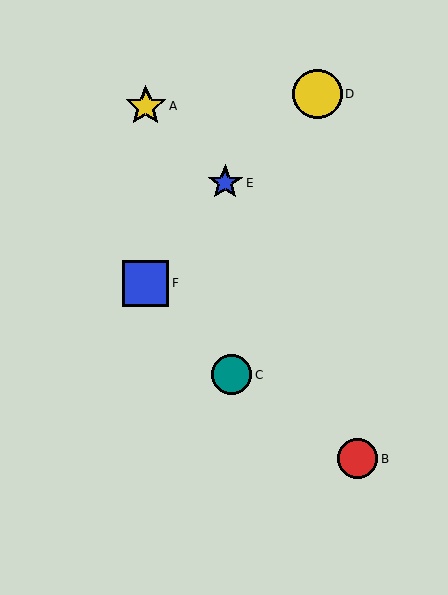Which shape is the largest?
The yellow circle (labeled D) is the largest.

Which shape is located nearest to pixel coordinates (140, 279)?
The blue square (labeled F) at (146, 283) is nearest to that location.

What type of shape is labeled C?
Shape C is a teal circle.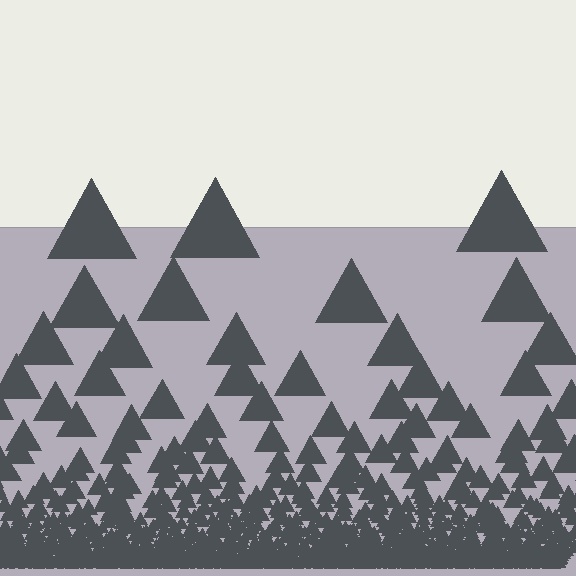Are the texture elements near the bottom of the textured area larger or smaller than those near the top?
Smaller. The gradient is inverted — elements near the bottom are smaller and denser.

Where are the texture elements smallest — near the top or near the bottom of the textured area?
Near the bottom.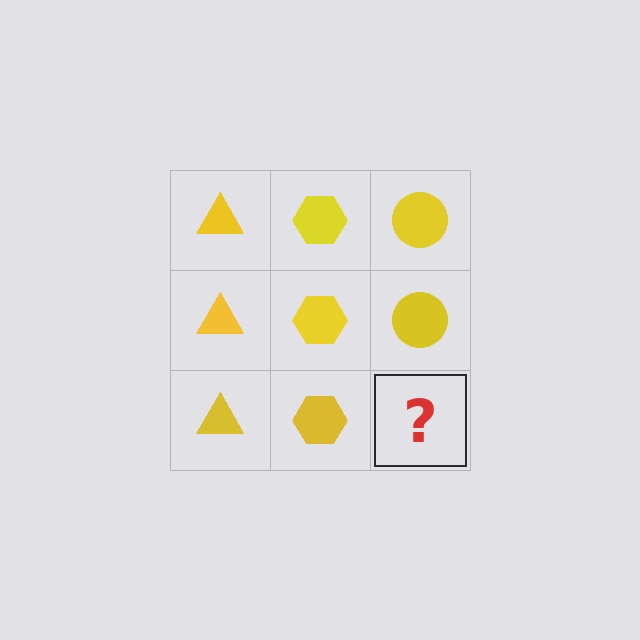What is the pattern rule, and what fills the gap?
The rule is that each column has a consistent shape. The gap should be filled with a yellow circle.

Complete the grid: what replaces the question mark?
The question mark should be replaced with a yellow circle.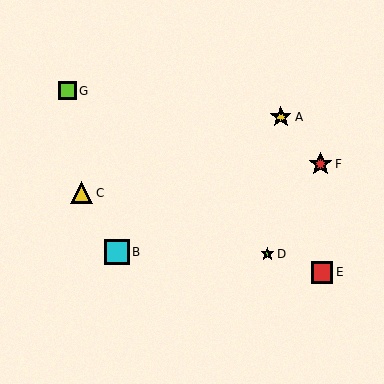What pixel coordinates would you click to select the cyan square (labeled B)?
Click at (117, 252) to select the cyan square B.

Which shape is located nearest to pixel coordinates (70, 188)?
The yellow triangle (labeled C) at (82, 193) is nearest to that location.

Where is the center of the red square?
The center of the red square is at (322, 272).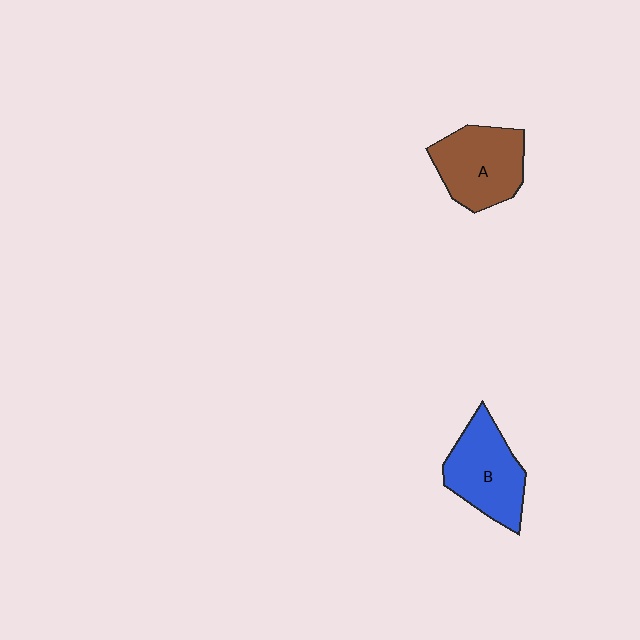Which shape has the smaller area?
Shape B (blue).